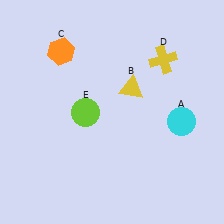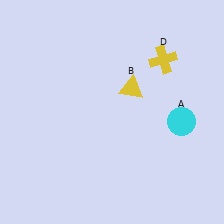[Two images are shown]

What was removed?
The lime circle (E), the orange hexagon (C) were removed in Image 2.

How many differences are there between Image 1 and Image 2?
There are 2 differences between the two images.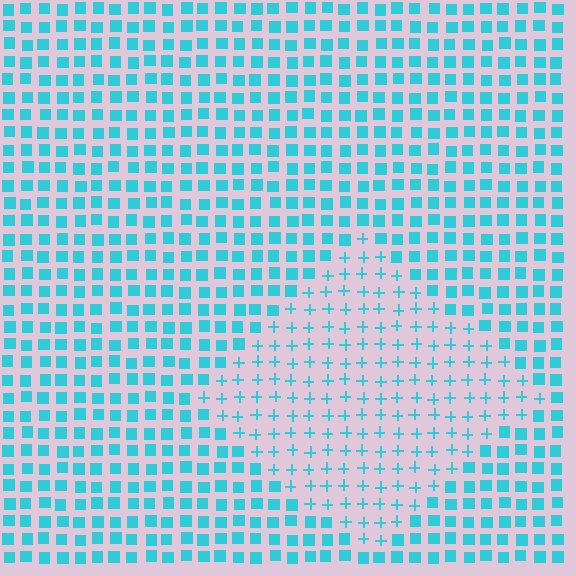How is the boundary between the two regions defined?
The boundary is defined by a change in element shape: plus signs inside vs. squares outside. All elements share the same color and spacing.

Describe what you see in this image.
The image is filled with small cyan elements arranged in a uniform grid. A diamond-shaped region contains plus signs, while the surrounding area contains squares. The boundary is defined purely by the change in element shape.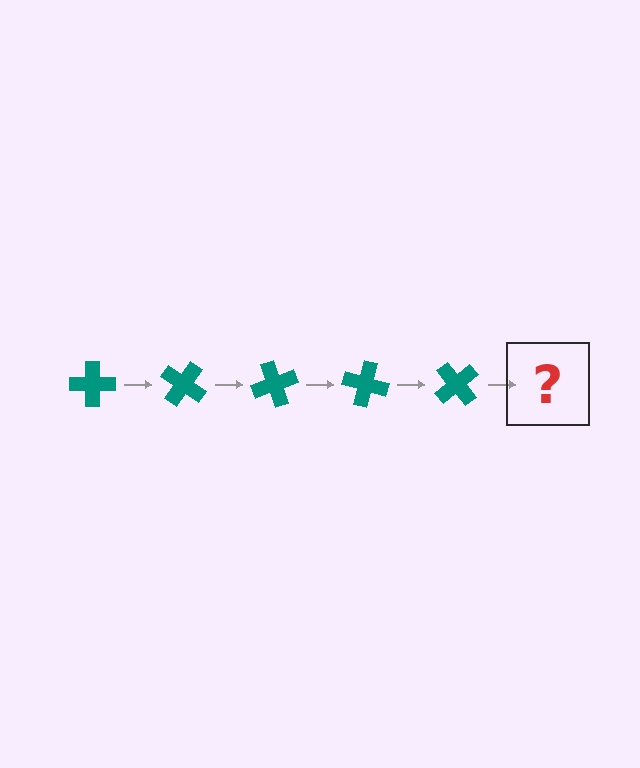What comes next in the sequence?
The next element should be a teal cross rotated 175 degrees.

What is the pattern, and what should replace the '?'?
The pattern is that the cross rotates 35 degrees each step. The '?' should be a teal cross rotated 175 degrees.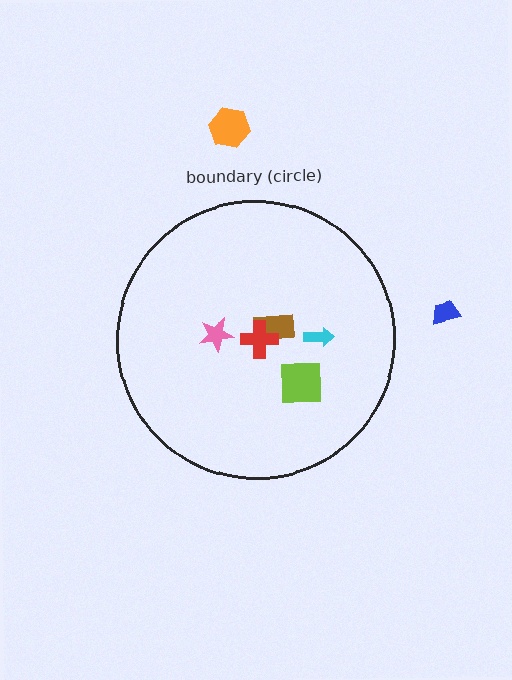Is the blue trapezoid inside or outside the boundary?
Outside.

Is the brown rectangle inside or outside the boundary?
Inside.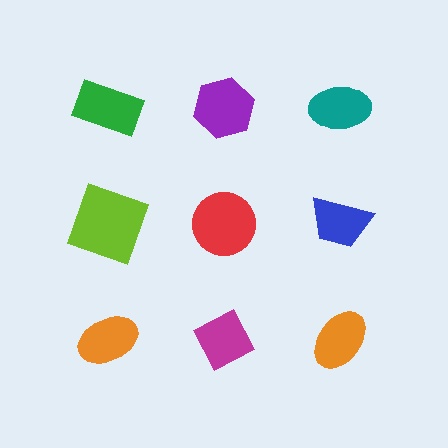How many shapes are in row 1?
3 shapes.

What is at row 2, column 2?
A red circle.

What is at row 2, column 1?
A lime square.